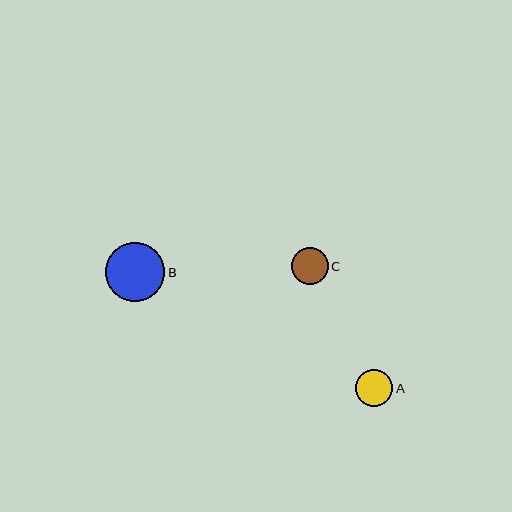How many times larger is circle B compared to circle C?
Circle B is approximately 1.6 times the size of circle C.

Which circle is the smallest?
Circle A is the smallest with a size of approximately 37 pixels.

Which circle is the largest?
Circle B is the largest with a size of approximately 59 pixels.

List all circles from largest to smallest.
From largest to smallest: B, C, A.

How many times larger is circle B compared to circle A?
Circle B is approximately 1.6 times the size of circle A.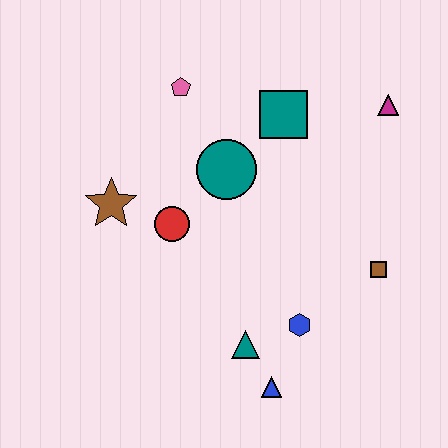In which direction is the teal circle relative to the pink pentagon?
The teal circle is below the pink pentagon.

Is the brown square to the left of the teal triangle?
No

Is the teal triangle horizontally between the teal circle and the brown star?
No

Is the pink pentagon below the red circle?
No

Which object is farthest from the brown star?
The magenta triangle is farthest from the brown star.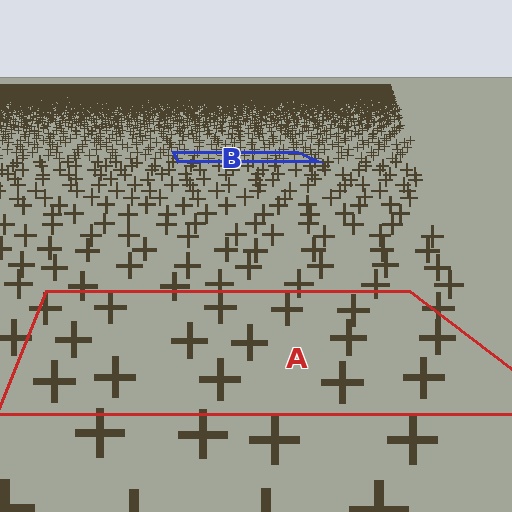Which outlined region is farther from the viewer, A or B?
Region B is farther from the viewer — the texture elements inside it appear smaller and more densely packed.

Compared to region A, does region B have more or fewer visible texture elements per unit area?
Region B has more texture elements per unit area — they are packed more densely because it is farther away.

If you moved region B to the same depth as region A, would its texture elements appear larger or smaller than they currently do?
They would appear larger. At a closer depth, the same texture elements are projected at a bigger on-screen size.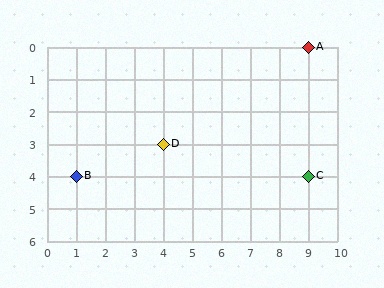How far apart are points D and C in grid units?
Points D and C are 5 columns and 1 row apart (about 5.1 grid units diagonally).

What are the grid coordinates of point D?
Point D is at grid coordinates (4, 3).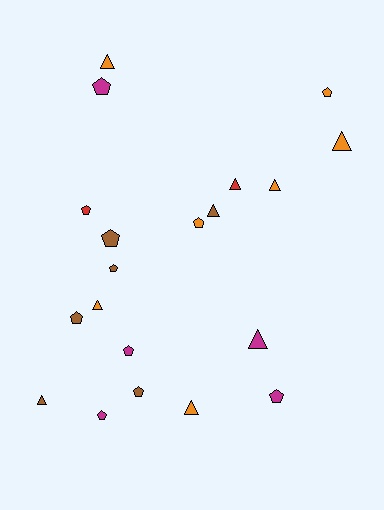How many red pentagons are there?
There is 1 red pentagon.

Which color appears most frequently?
Orange, with 7 objects.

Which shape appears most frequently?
Pentagon, with 11 objects.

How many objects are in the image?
There are 20 objects.